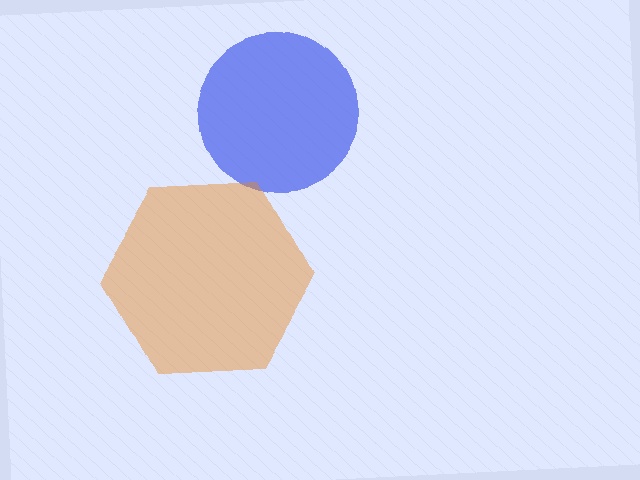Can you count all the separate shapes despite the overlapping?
Yes, there are 2 separate shapes.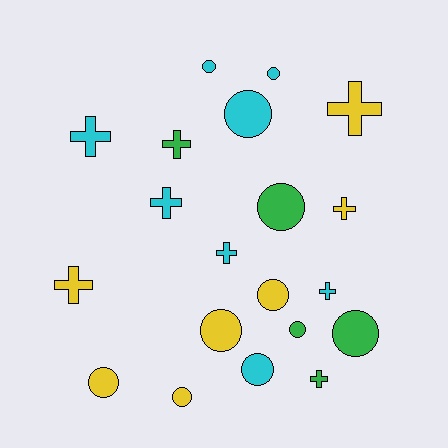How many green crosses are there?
There are 2 green crosses.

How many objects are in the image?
There are 20 objects.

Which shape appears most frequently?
Circle, with 11 objects.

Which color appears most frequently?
Cyan, with 8 objects.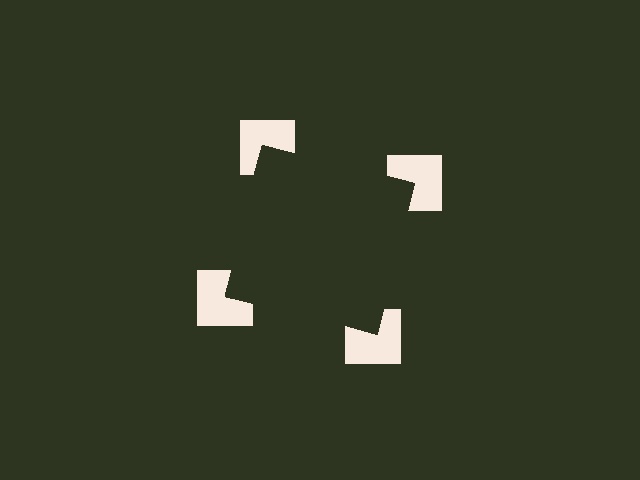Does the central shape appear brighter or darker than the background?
It typically appears slightly darker than the background, even though no actual brightness change is drawn.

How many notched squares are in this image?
There are 4 — one at each vertex of the illusory square.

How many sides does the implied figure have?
4 sides.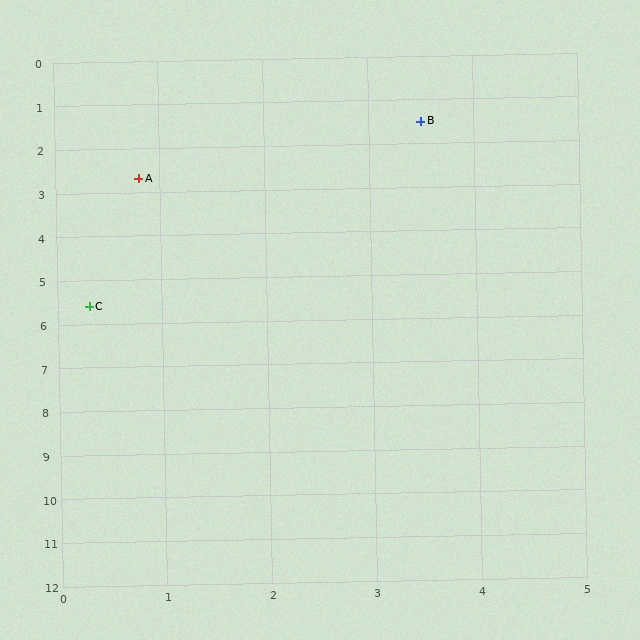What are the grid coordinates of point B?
Point B is at approximately (3.5, 1.5).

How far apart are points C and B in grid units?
Points C and B are about 5.2 grid units apart.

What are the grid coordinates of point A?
Point A is at approximately (0.8, 2.7).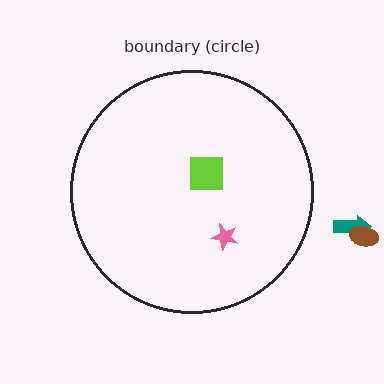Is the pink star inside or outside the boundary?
Inside.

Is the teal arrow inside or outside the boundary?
Outside.